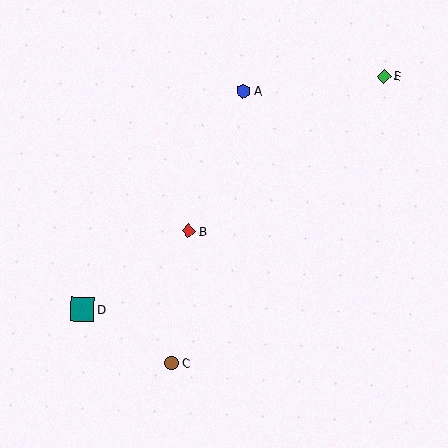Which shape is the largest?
The teal square (labeled D) is the largest.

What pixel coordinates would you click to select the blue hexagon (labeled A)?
Click at (243, 91) to select the blue hexagon A.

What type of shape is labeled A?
Shape A is a blue hexagon.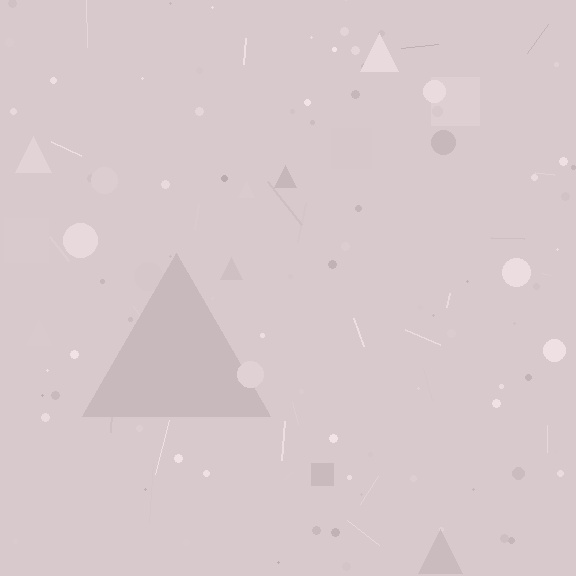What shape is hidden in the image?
A triangle is hidden in the image.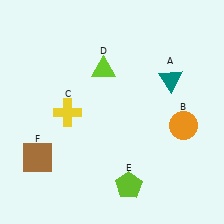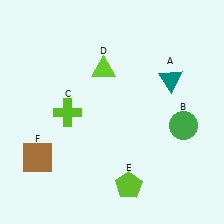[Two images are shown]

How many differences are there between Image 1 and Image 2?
There are 2 differences between the two images.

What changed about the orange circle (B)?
In Image 1, B is orange. In Image 2, it changed to green.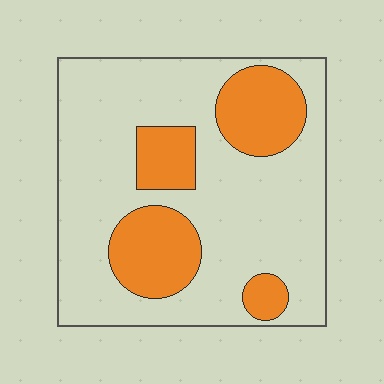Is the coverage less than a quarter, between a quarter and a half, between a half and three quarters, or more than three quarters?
Between a quarter and a half.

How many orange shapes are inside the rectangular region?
4.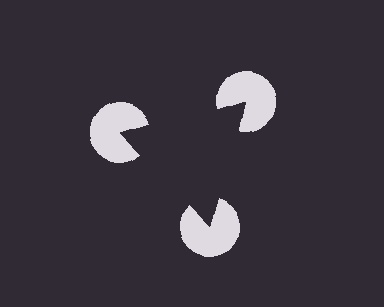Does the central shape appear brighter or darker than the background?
It typically appears slightly darker than the background, even though no actual brightness change is drawn.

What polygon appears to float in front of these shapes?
An illusory triangle — its edges are inferred from the aligned wedge cuts in the pac-man discs, not physically drawn.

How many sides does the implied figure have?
3 sides.